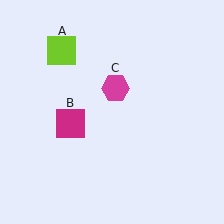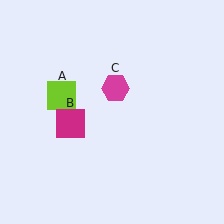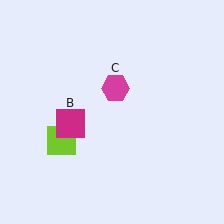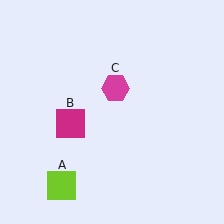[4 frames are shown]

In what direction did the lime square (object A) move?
The lime square (object A) moved down.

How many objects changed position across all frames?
1 object changed position: lime square (object A).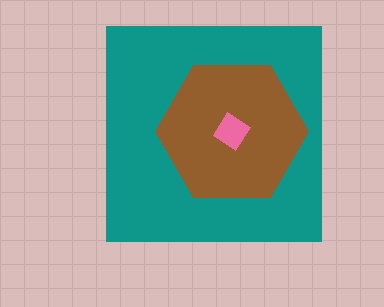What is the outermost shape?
The teal square.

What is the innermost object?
The pink diamond.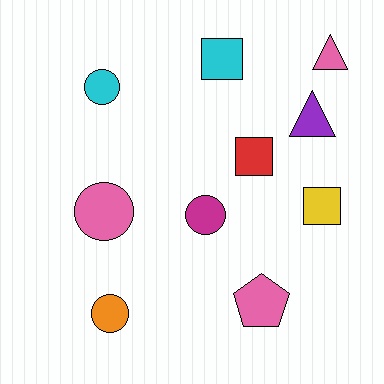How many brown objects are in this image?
There are no brown objects.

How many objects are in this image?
There are 10 objects.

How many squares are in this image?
There are 3 squares.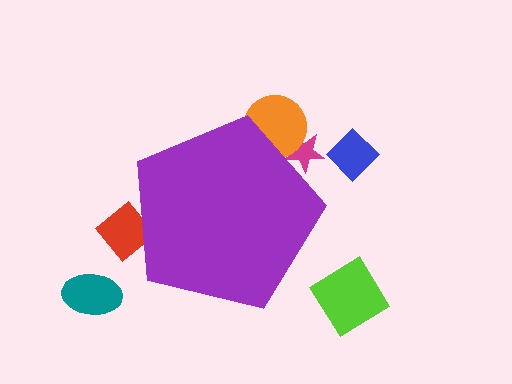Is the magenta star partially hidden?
Yes, the magenta star is partially hidden behind the purple pentagon.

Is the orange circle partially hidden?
Yes, the orange circle is partially hidden behind the purple pentagon.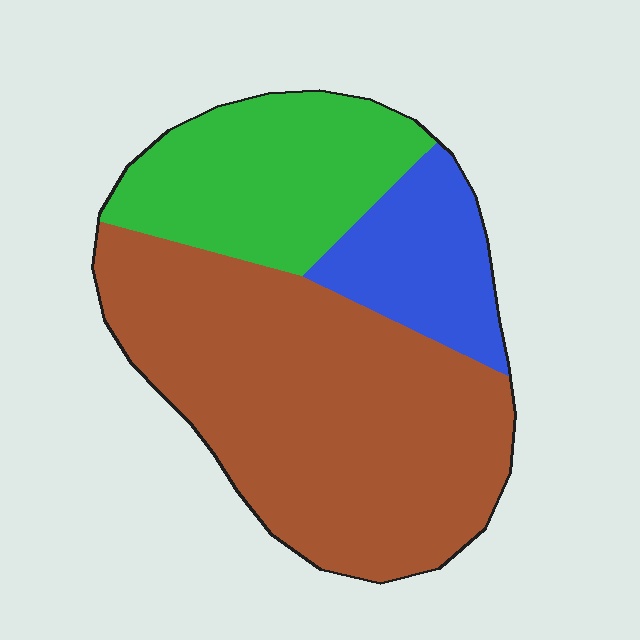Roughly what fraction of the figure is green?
Green takes up between a sixth and a third of the figure.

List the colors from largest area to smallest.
From largest to smallest: brown, green, blue.